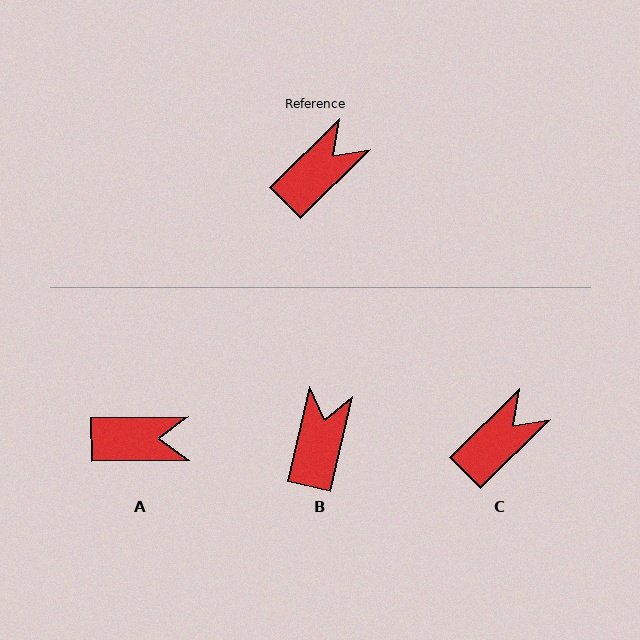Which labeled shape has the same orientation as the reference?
C.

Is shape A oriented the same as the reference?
No, it is off by about 44 degrees.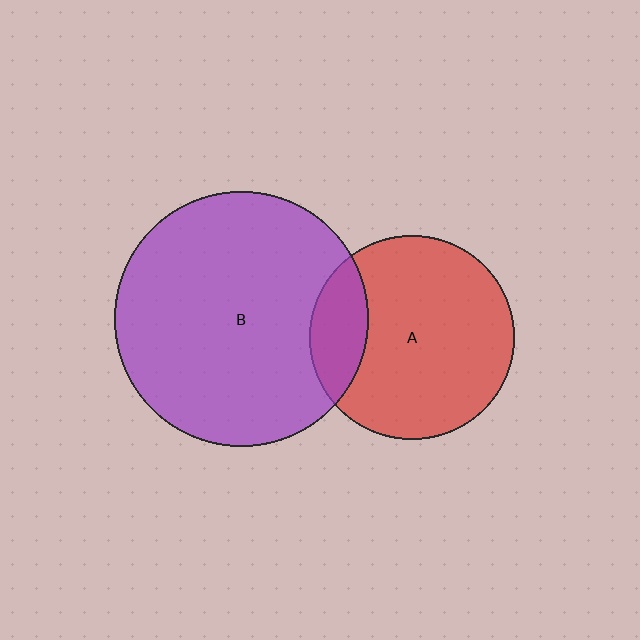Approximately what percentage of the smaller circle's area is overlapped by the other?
Approximately 20%.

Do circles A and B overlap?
Yes.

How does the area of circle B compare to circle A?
Approximately 1.5 times.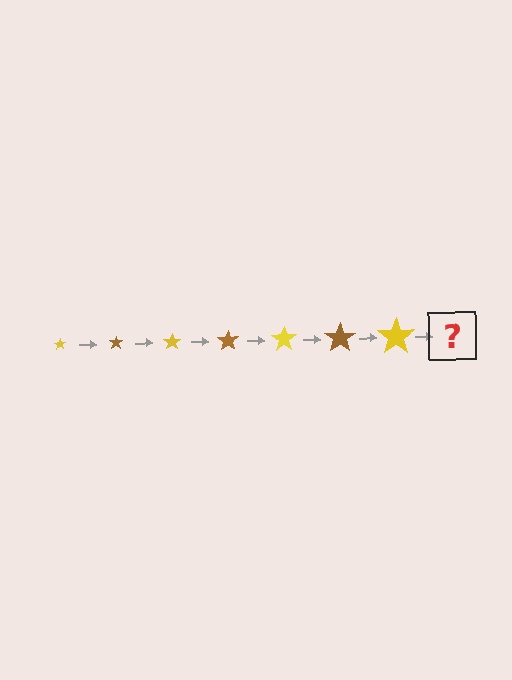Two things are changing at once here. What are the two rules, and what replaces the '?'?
The two rules are that the star grows larger each step and the color cycles through yellow and brown. The '?' should be a brown star, larger than the previous one.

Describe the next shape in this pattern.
It should be a brown star, larger than the previous one.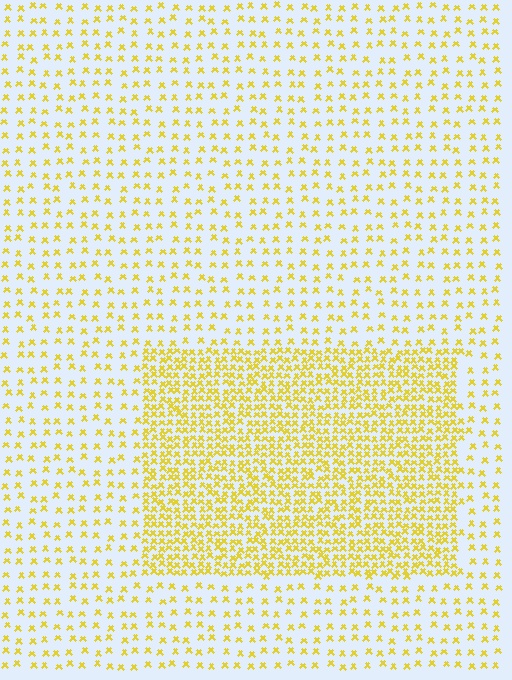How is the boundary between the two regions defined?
The boundary is defined by a change in element density (approximately 2.7x ratio). All elements are the same color, size, and shape.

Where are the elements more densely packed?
The elements are more densely packed inside the rectangle boundary.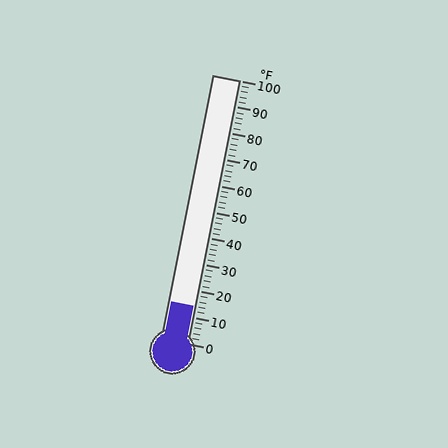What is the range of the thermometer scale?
The thermometer scale ranges from 0°F to 100°F.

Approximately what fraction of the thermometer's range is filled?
The thermometer is filled to approximately 15% of its range.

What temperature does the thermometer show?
The thermometer shows approximately 14°F.